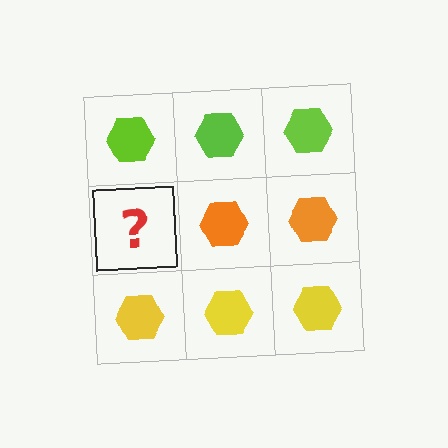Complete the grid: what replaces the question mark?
The question mark should be replaced with an orange hexagon.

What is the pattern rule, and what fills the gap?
The rule is that each row has a consistent color. The gap should be filled with an orange hexagon.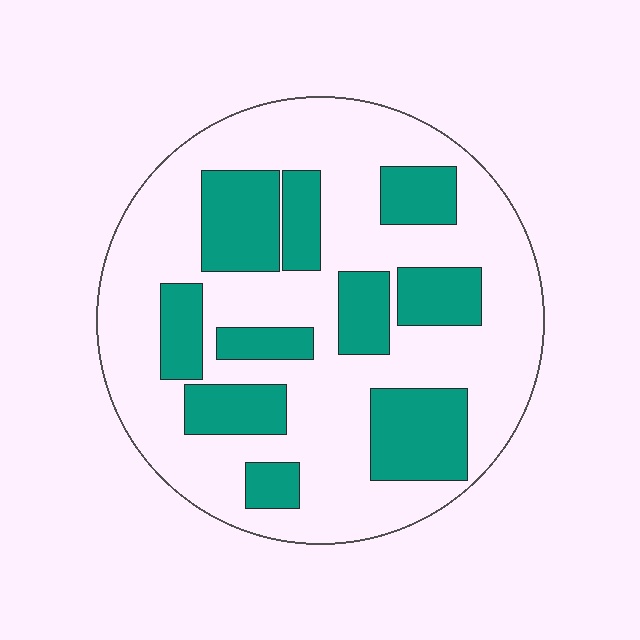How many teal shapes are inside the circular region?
10.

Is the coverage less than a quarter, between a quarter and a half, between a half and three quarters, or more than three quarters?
Between a quarter and a half.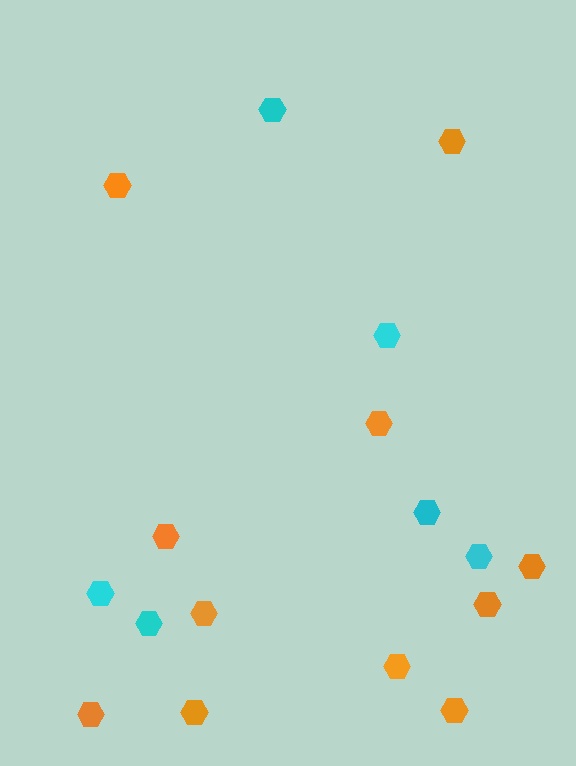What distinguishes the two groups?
There are 2 groups: one group of cyan hexagons (6) and one group of orange hexagons (11).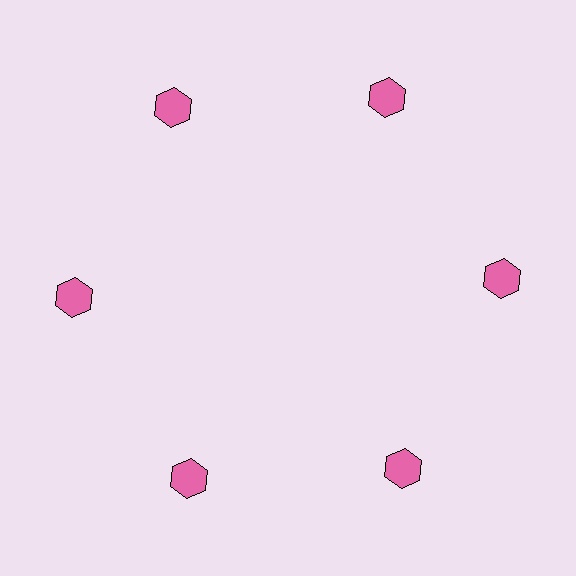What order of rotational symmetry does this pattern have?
This pattern has 6-fold rotational symmetry.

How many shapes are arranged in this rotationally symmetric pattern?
There are 6 shapes, arranged in 6 groups of 1.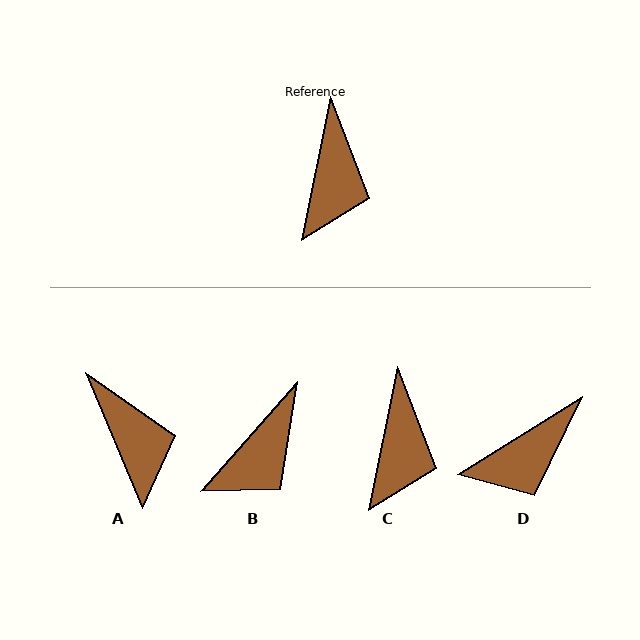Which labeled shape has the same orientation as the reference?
C.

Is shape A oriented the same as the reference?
No, it is off by about 34 degrees.